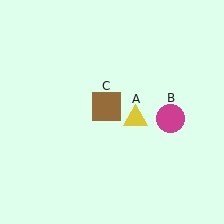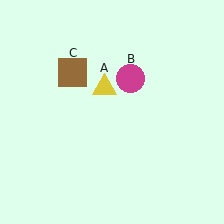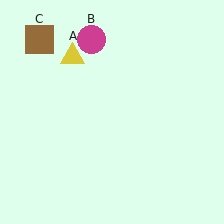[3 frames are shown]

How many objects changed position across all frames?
3 objects changed position: yellow triangle (object A), magenta circle (object B), brown square (object C).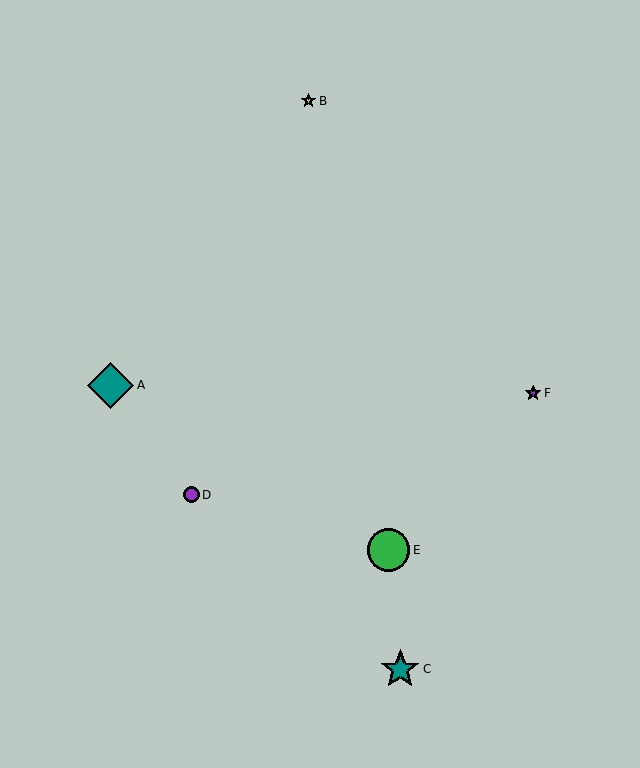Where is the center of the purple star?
The center of the purple star is at (533, 393).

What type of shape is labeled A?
Shape A is a teal diamond.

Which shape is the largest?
The teal diamond (labeled A) is the largest.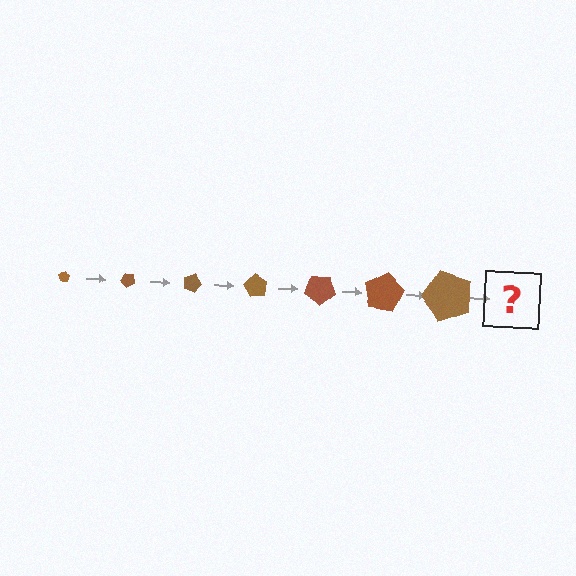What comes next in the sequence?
The next element should be a pentagon, larger than the previous one and rotated 315 degrees from the start.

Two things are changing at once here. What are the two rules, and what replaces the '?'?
The two rules are that the pentagon grows larger each step and it rotates 45 degrees each step. The '?' should be a pentagon, larger than the previous one and rotated 315 degrees from the start.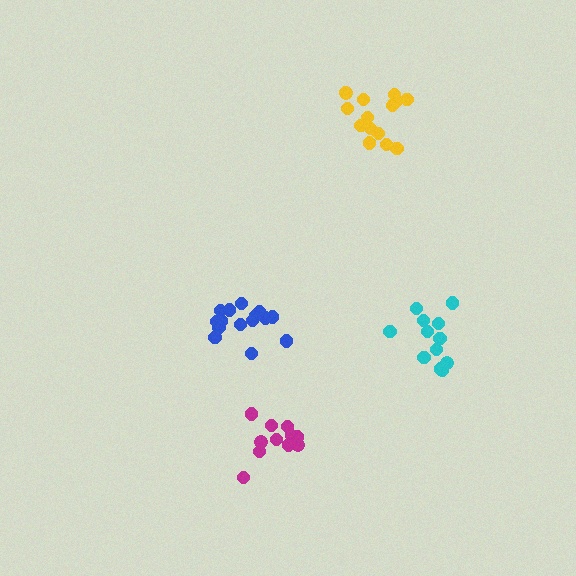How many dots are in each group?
Group 1: 15 dots, Group 2: 11 dots, Group 3: 12 dots, Group 4: 15 dots (53 total).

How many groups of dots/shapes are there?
There are 4 groups.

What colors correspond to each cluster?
The clusters are colored: yellow, magenta, cyan, blue.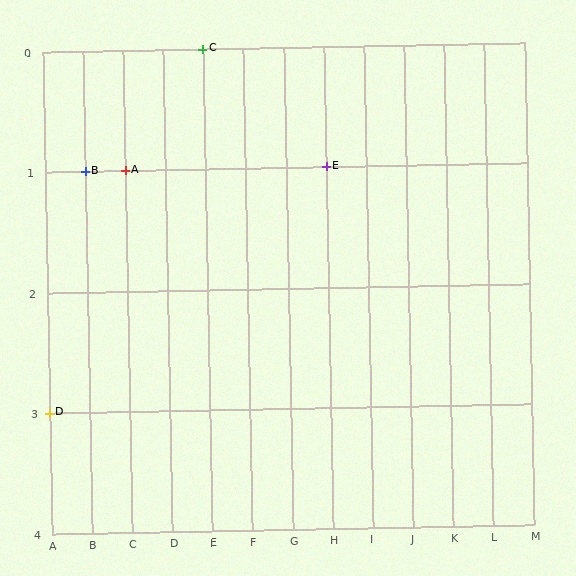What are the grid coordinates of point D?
Point D is at grid coordinates (A, 3).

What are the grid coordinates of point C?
Point C is at grid coordinates (E, 0).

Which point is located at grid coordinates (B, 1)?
Point B is at (B, 1).